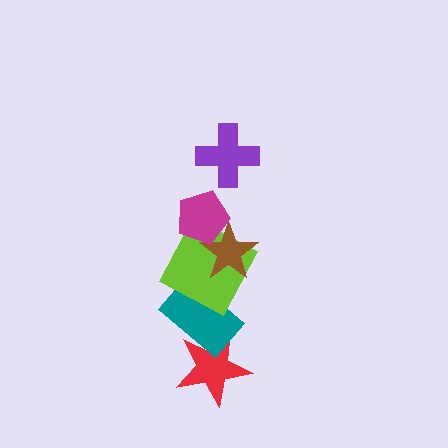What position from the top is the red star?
The red star is 6th from the top.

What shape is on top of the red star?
The teal rectangle is on top of the red star.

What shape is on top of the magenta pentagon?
The purple cross is on top of the magenta pentagon.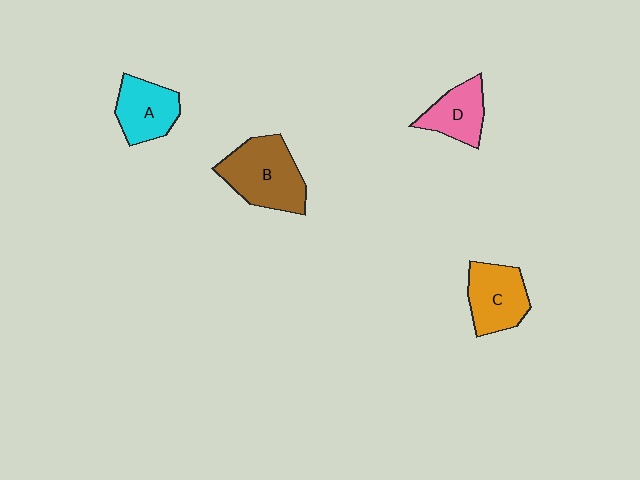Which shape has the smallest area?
Shape D (pink).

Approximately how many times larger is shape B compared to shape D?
Approximately 1.6 times.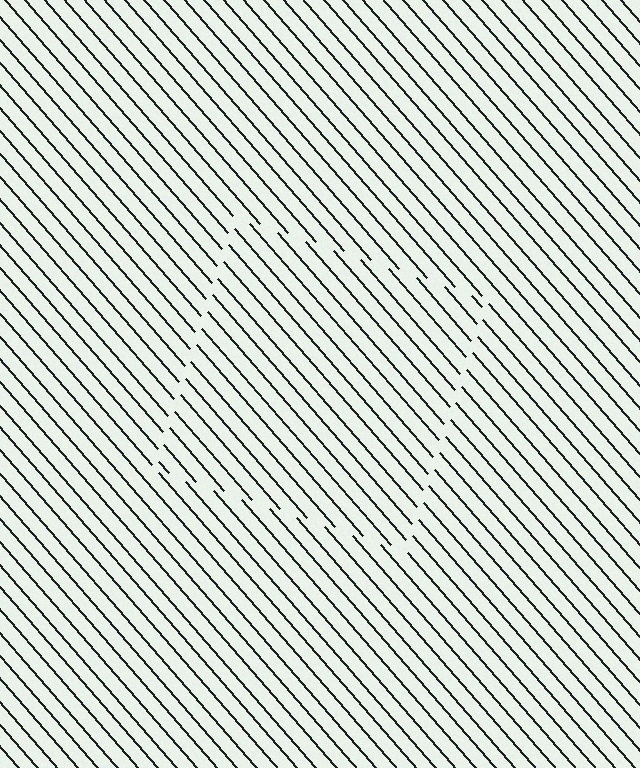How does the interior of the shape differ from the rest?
The interior of the shape contains the same grating, shifted by half a period — the contour is defined by the phase discontinuity where line-ends from the inner and outer gratings abut.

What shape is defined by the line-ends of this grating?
An illusory square. The interior of the shape contains the same grating, shifted by half a period — the contour is defined by the phase discontinuity where line-ends from the inner and outer gratings abut.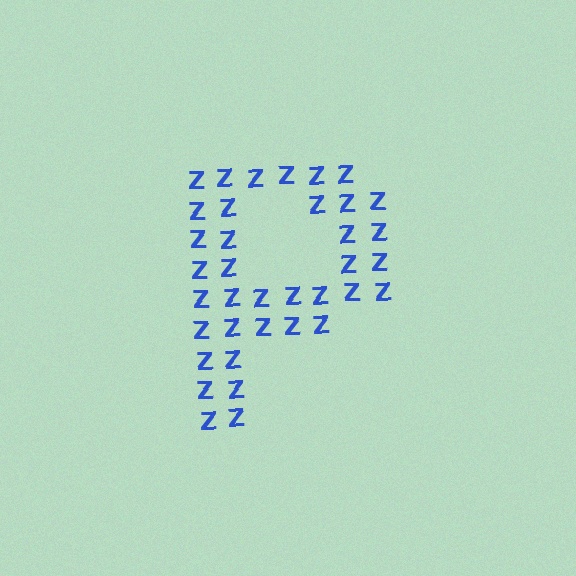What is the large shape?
The large shape is the letter P.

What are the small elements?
The small elements are letter Z's.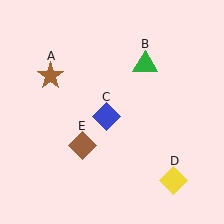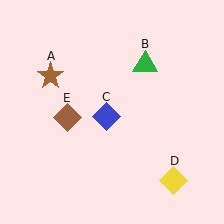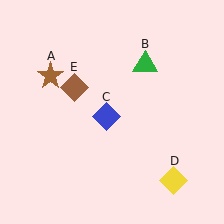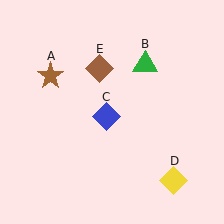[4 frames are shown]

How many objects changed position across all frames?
1 object changed position: brown diamond (object E).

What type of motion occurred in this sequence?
The brown diamond (object E) rotated clockwise around the center of the scene.